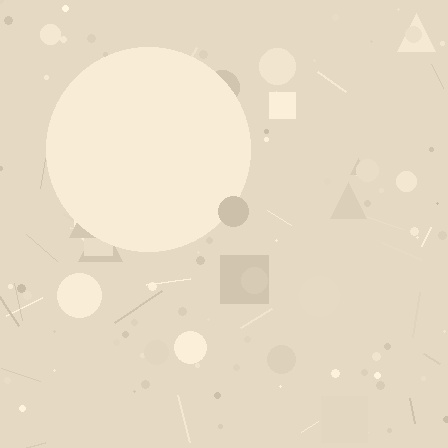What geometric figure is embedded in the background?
A circle is embedded in the background.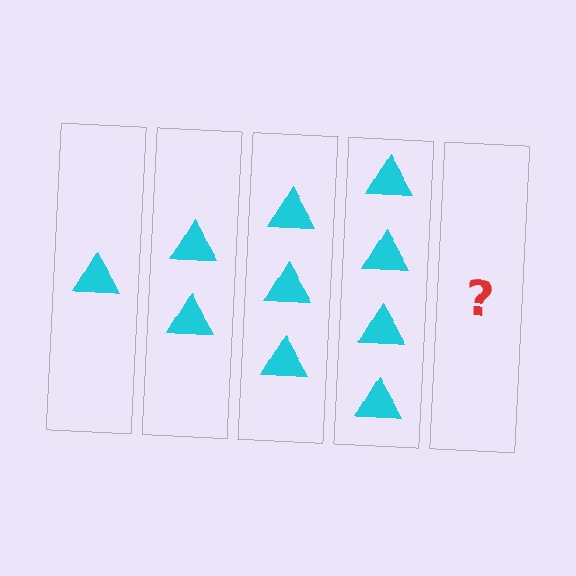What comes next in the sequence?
The next element should be 5 triangles.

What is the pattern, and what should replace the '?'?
The pattern is that each step adds one more triangle. The '?' should be 5 triangles.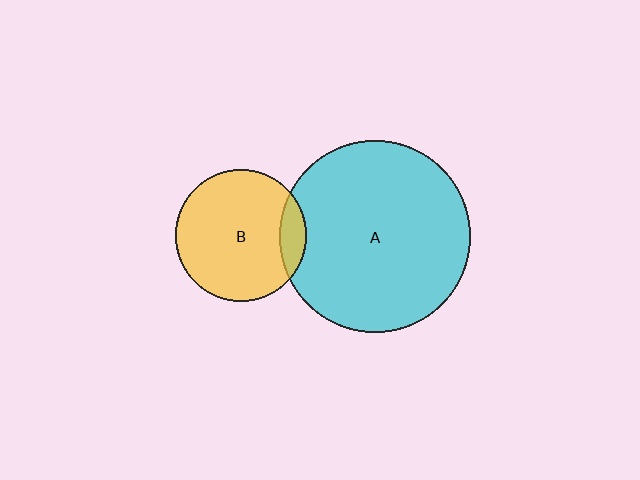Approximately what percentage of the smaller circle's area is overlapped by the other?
Approximately 10%.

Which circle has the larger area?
Circle A (cyan).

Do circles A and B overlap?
Yes.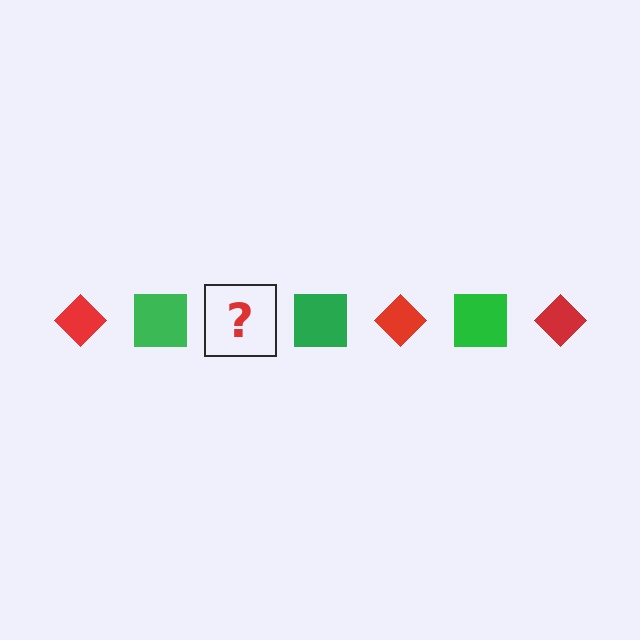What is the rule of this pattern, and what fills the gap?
The rule is that the pattern alternates between red diamond and green square. The gap should be filled with a red diamond.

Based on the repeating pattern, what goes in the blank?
The blank should be a red diamond.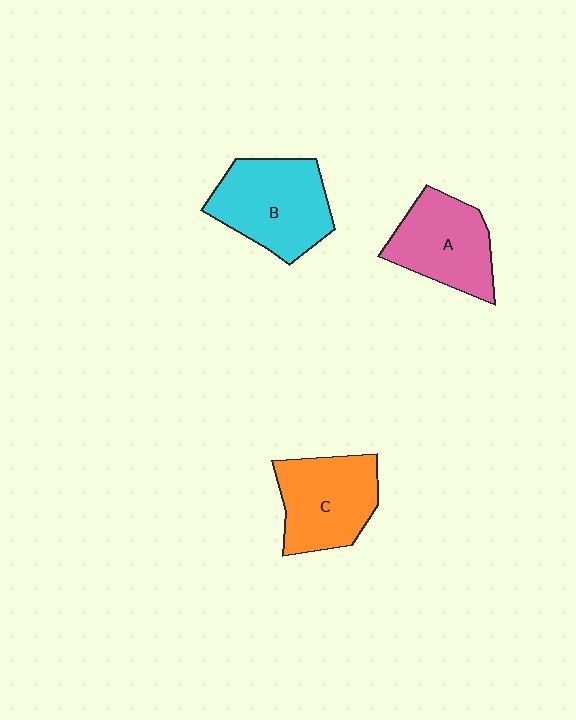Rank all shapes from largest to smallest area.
From largest to smallest: B (cyan), C (orange), A (pink).